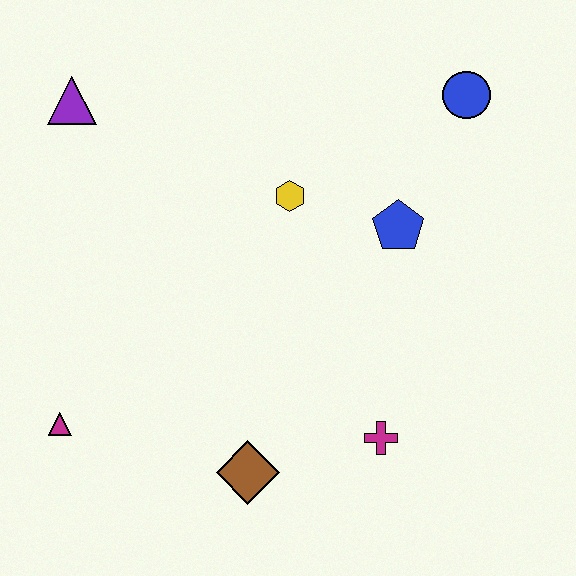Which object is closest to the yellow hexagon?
The blue pentagon is closest to the yellow hexagon.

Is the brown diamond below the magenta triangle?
Yes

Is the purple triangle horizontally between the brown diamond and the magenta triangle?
Yes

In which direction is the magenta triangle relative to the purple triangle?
The magenta triangle is below the purple triangle.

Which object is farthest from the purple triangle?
The magenta cross is farthest from the purple triangle.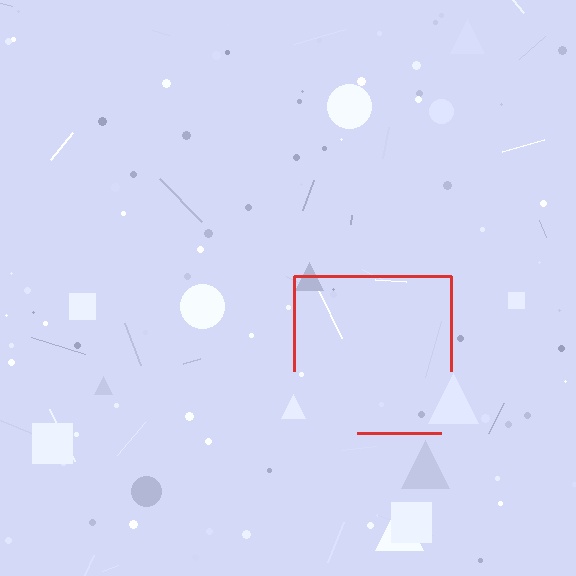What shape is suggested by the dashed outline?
The dashed outline suggests a square.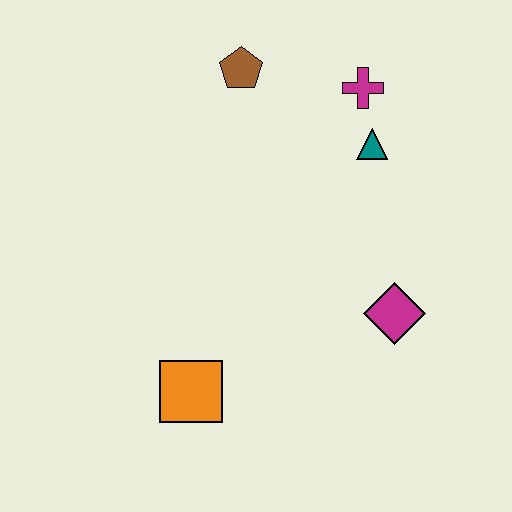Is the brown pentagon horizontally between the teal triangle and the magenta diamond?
No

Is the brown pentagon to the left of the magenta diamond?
Yes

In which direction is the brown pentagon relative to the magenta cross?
The brown pentagon is to the left of the magenta cross.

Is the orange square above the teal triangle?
No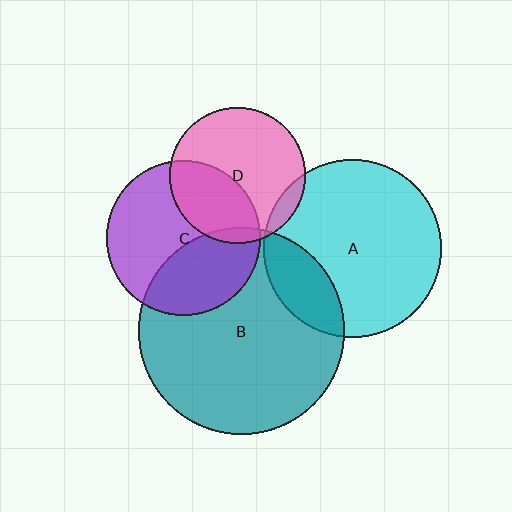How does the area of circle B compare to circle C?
Approximately 1.8 times.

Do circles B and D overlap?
Yes.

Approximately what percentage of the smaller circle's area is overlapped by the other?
Approximately 5%.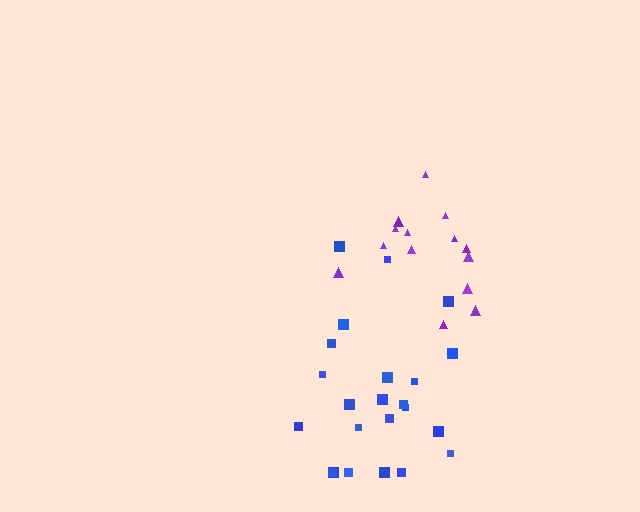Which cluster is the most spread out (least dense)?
Blue.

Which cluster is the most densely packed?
Purple.